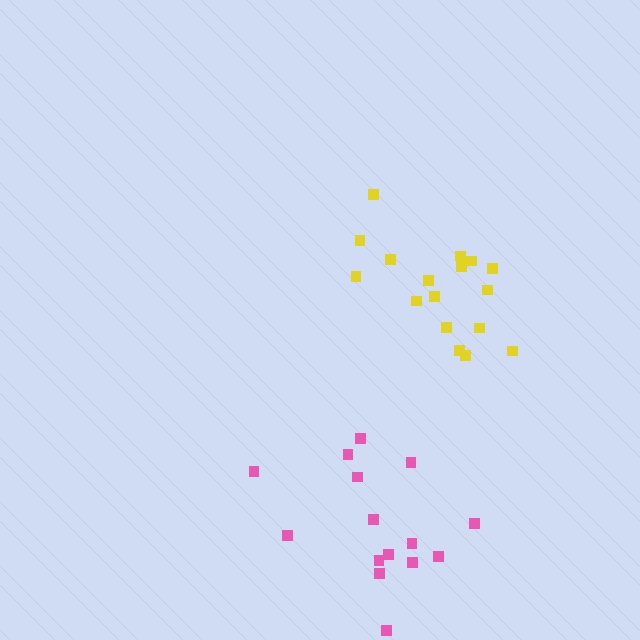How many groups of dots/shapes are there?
There are 2 groups.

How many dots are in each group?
Group 1: 17 dots, Group 2: 15 dots (32 total).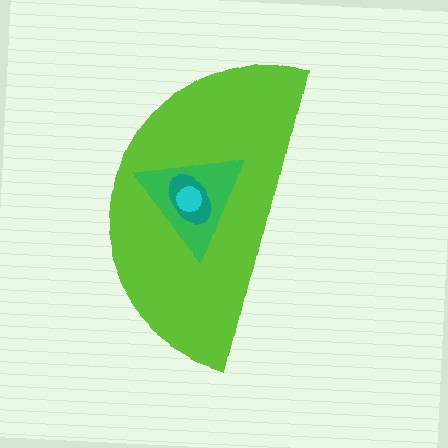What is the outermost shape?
The lime semicircle.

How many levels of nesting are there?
4.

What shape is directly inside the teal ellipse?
The cyan circle.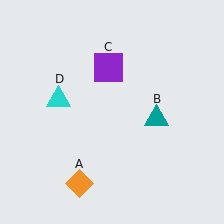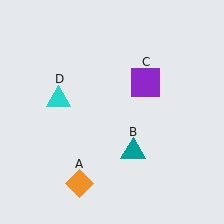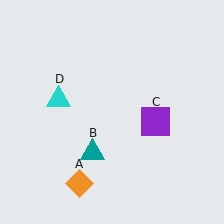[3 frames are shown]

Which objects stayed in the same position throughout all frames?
Orange diamond (object A) and cyan triangle (object D) remained stationary.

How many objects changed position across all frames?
2 objects changed position: teal triangle (object B), purple square (object C).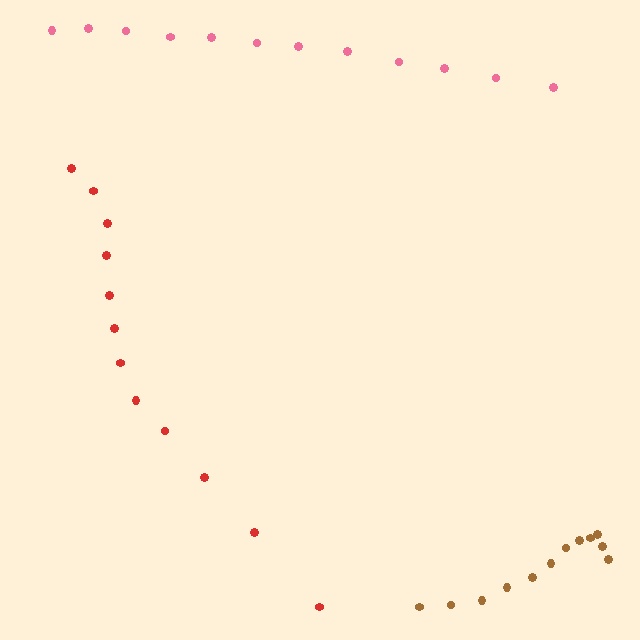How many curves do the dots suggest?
There are 3 distinct paths.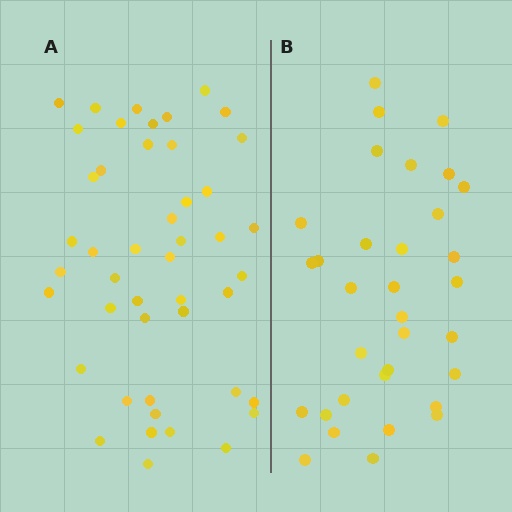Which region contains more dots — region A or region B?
Region A (the left region) has more dots.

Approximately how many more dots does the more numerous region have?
Region A has approximately 15 more dots than region B.